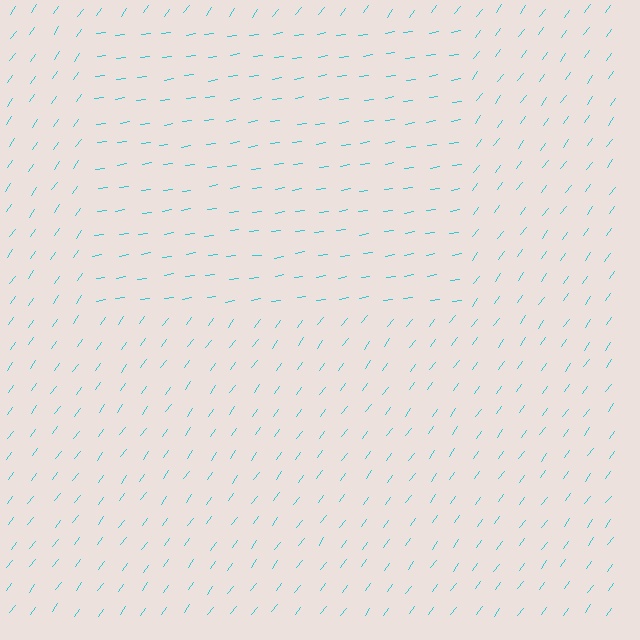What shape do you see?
I see a rectangle.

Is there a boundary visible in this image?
Yes, there is a texture boundary formed by a change in line orientation.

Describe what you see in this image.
The image is filled with small cyan line segments. A rectangle region in the image has lines oriented differently from the surrounding lines, creating a visible texture boundary.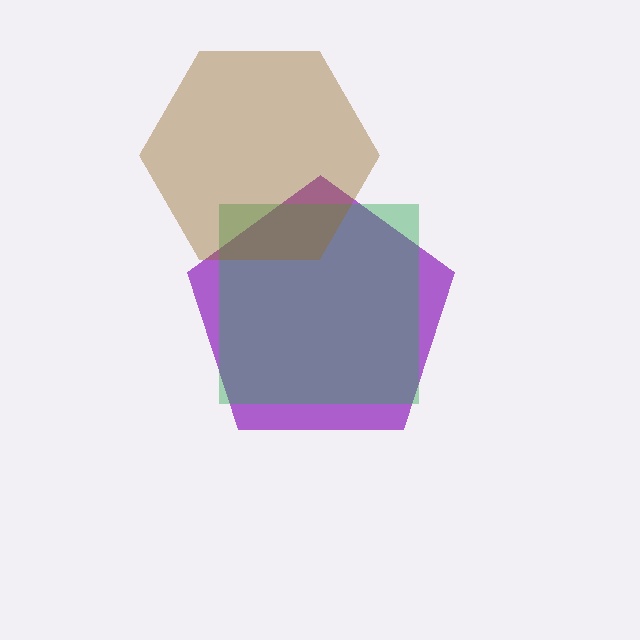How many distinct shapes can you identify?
There are 3 distinct shapes: a purple pentagon, a green square, a brown hexagon.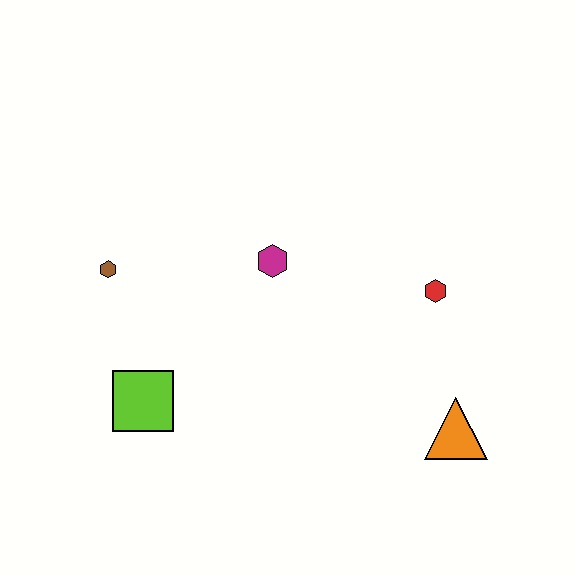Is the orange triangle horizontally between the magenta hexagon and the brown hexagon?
No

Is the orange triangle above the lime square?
No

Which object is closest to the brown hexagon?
The lime square is closest to the brown hexagon.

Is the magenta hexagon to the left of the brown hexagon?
No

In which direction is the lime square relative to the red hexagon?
The lime square is to the left of the red hexagon.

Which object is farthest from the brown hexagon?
The orange triangle is farthest from the brown hexagon.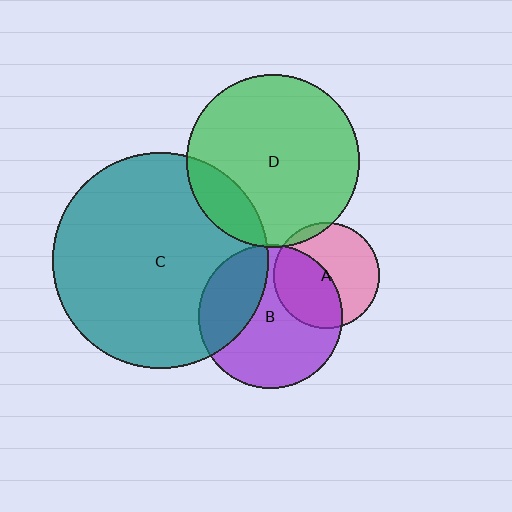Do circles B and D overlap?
Yes.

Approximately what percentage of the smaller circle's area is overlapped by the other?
Approximately 5%.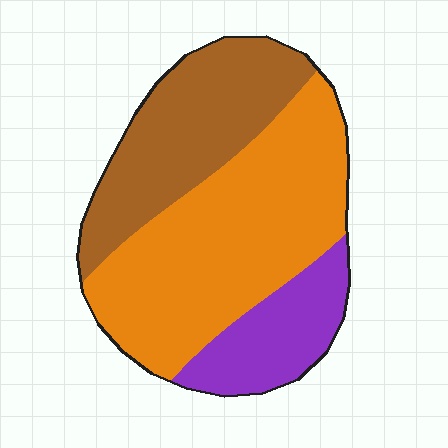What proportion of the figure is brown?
Brown takes up between a sixth and a third of the figure.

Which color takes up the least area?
Purple, at roughly 15%.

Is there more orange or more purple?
Orange.